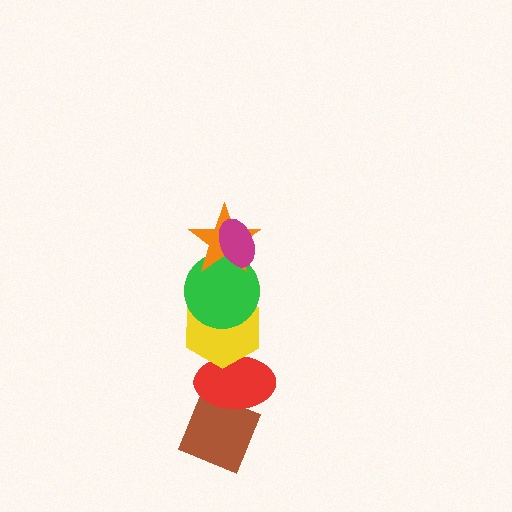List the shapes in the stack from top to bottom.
From top to bottom: the magenta ellipse, the orange star, the green circle, the yellow hexagon, the red ellipse, the brown diamond.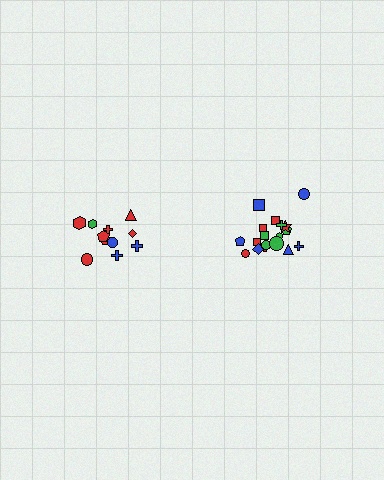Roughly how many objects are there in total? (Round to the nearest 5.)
Roughly 30 objects in total.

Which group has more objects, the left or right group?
The right group.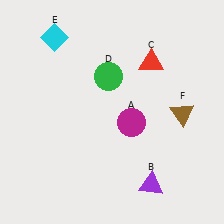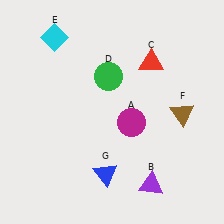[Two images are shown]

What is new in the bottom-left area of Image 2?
A blue triangle (G) was added in the bottom-left area of Image 2.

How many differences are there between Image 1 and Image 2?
There is 1 difference between the two images.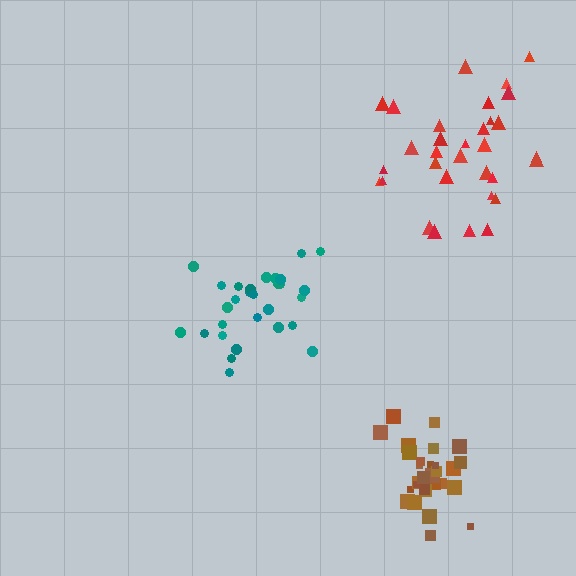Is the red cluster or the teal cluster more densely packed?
Teal.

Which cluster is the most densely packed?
Brown.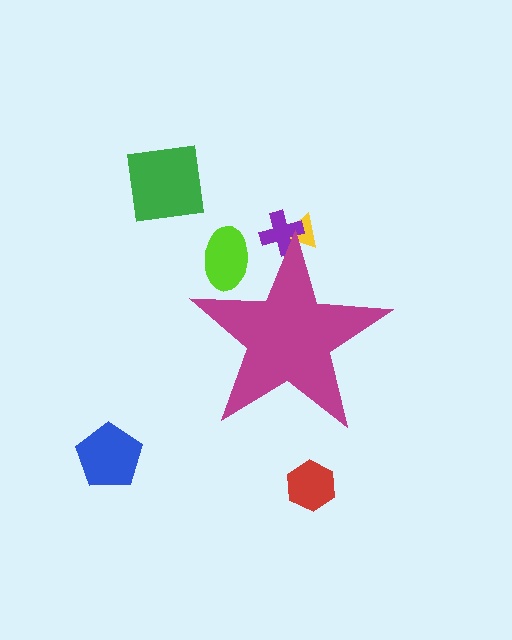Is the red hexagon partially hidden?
No, the red hexagon is fully visible.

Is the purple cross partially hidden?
Yes, the purple cross is partially hidden behind the magenta star.